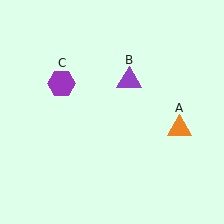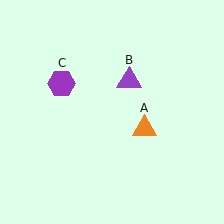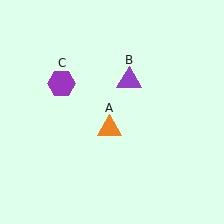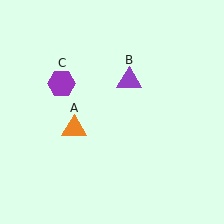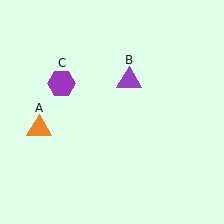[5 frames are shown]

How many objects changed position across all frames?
1 object changed position: orange triangle (object A).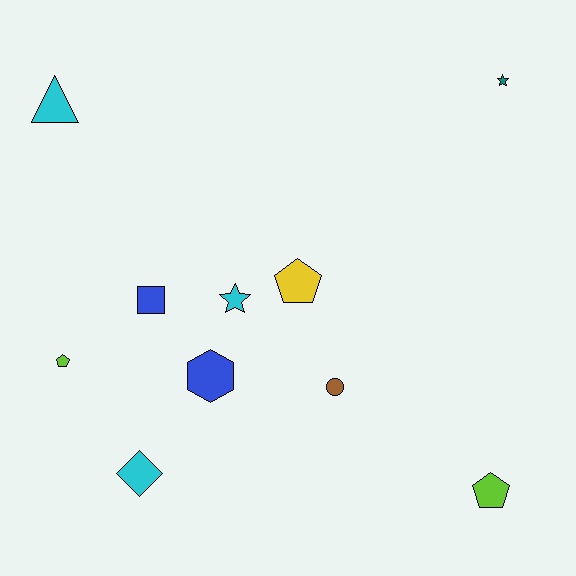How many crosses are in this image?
There are no crosses.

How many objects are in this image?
There are 10 objects.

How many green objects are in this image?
There are no green objects.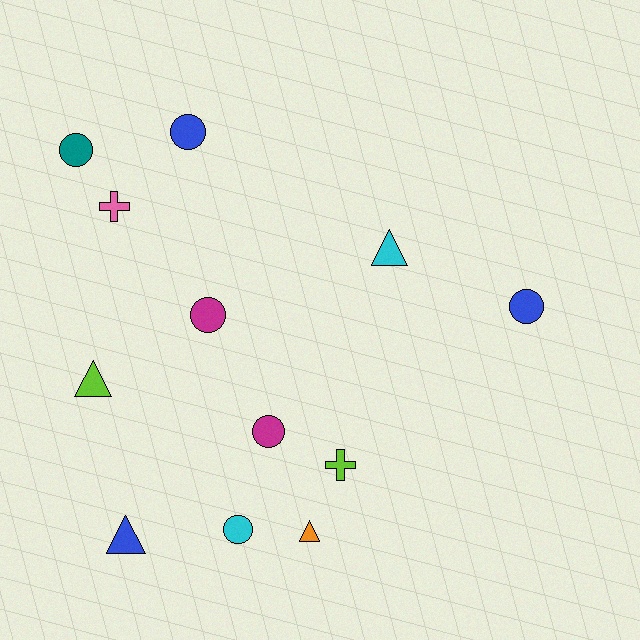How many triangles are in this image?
There are 4 triangles.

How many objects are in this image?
There are 12 objects.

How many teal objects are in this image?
There is 1 teal object.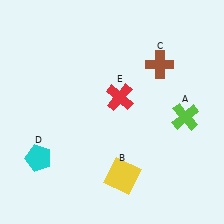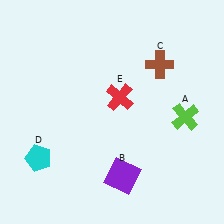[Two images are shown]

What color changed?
The square (B) changed from yellow in Image 1 to purple in Image 2.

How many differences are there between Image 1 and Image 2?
There is 1 difference between the two images.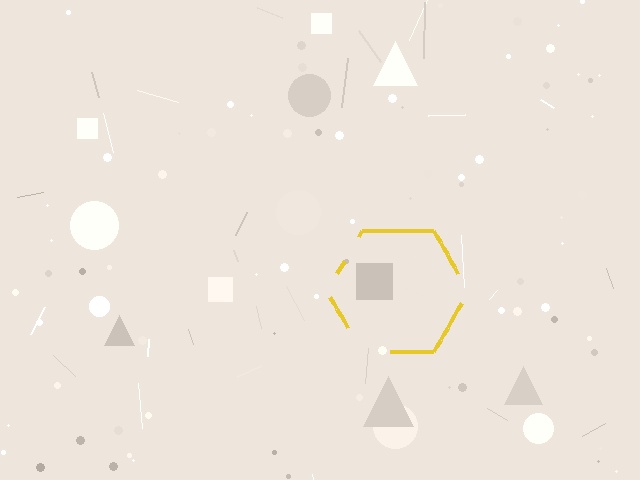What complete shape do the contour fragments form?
The contour fragments form a hexagon.